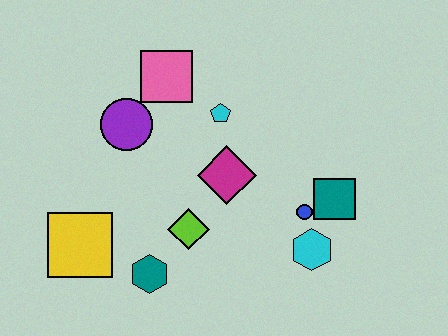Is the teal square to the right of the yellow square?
Yes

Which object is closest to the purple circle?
The pink square is closest to the purple circle.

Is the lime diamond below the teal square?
Yes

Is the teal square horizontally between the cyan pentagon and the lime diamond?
No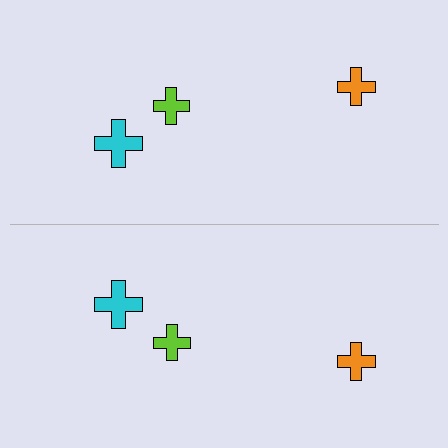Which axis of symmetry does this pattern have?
The pattern has a horizontal axis of symmetry running through the center of the image.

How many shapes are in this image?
There are 6 shapes in this image.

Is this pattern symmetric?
Yes, this pattern has bilateral (reflection) symmetry.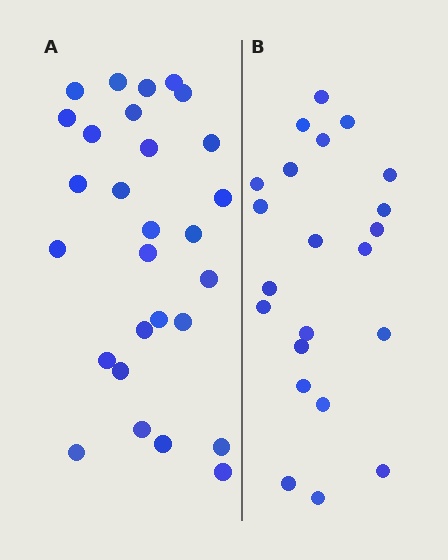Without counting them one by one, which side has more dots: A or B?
Region A (the left region) has more dots.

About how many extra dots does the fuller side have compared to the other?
Region A has about 6 more dots than region B.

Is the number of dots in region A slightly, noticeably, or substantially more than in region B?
Region A has noticeably more, but not dramatically so. The ratio is roughly 1.3 to 1.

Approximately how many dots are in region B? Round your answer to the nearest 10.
About 20 dots. (The exact count is 22, which rounds to 20.)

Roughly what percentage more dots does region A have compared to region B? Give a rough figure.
About 25% more.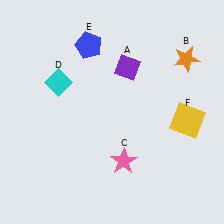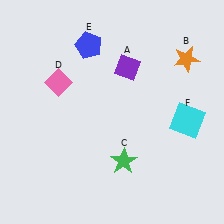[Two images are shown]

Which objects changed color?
C changed from pink to green. D changed from cyan to pink. F changed from yellow to cyan.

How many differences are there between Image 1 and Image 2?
There are 3 differences between the two images.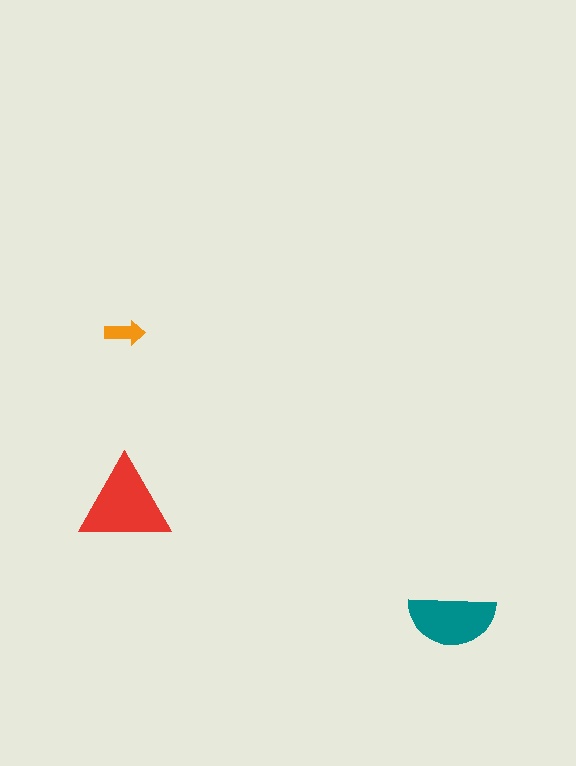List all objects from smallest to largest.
The orange arrow, the teal semicircle, the red triangle.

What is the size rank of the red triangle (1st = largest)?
1st.